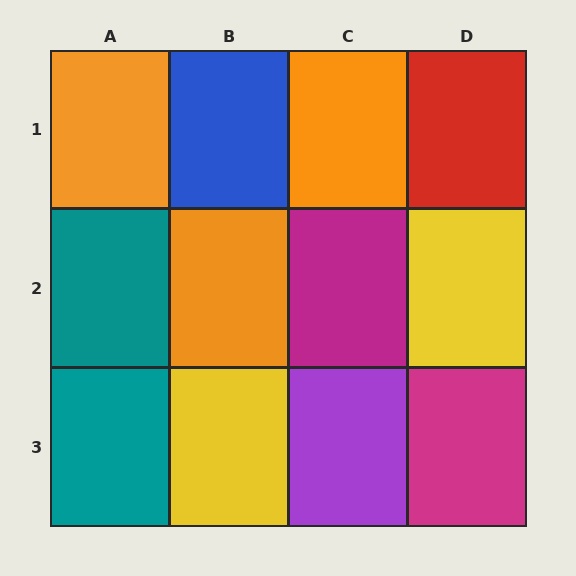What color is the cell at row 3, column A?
Teal.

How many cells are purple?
1 cell is purple.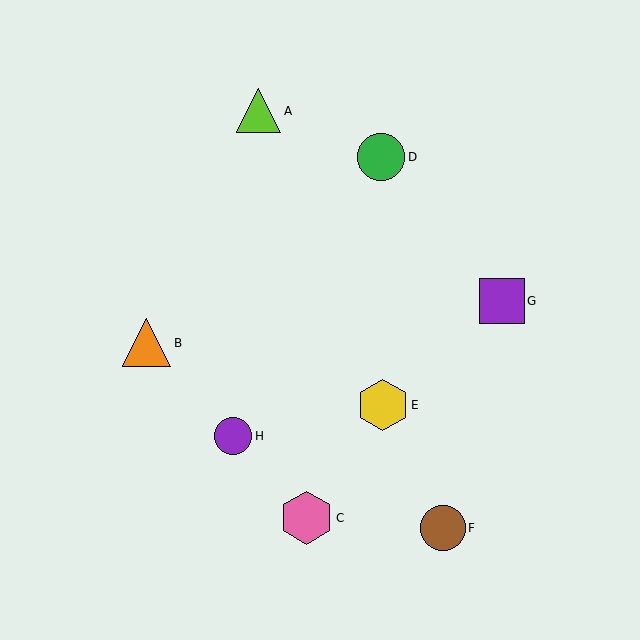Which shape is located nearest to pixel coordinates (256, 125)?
The lime triangle (labeled A) at (258, 111) is nearest to that location.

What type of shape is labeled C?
Shape C is a pink hexagon.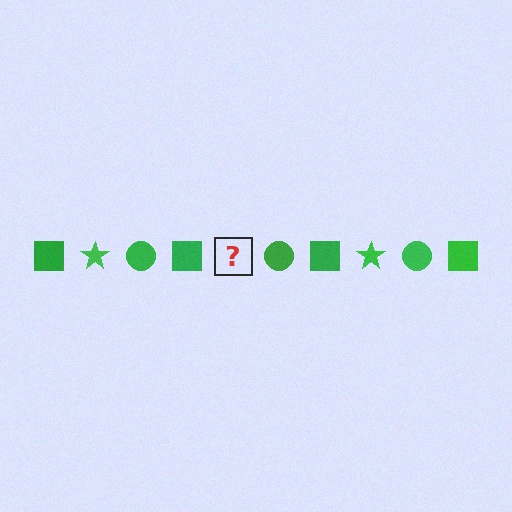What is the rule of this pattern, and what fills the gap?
The rule is that the pattern cycles through square, star, circle shapes in green. The gap should be filled with a green star.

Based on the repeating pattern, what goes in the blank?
The blank should be a green star.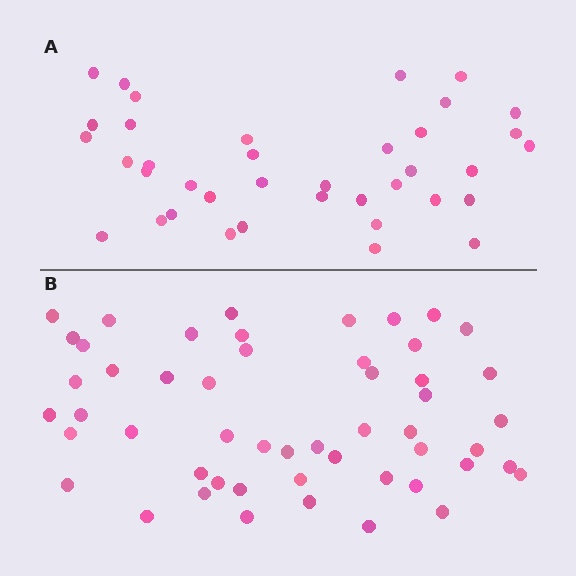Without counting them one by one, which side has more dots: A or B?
Region B (the bottom region) has more dots.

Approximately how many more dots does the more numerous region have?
Region B has approximately 15 more dots than region A.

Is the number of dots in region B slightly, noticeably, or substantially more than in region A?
Region B has noticeably more, but not dramatically so. The ratio is roughly 1.4 to 1.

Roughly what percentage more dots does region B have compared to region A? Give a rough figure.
About 35% more.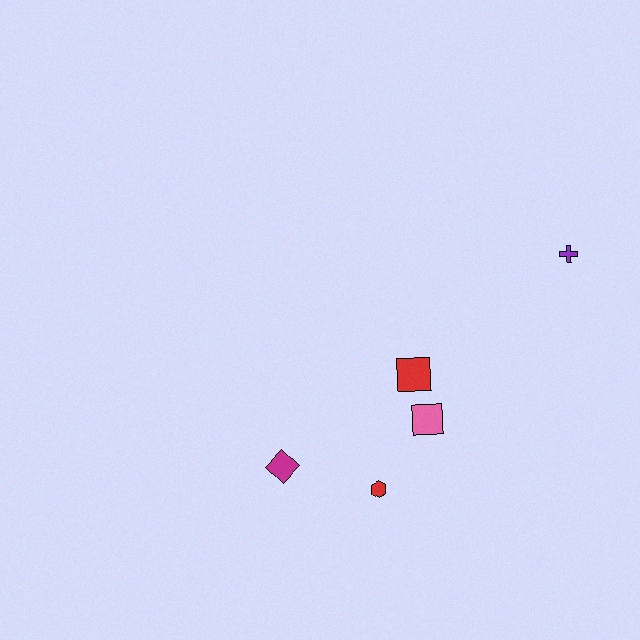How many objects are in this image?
There are 5 objects.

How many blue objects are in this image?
There are no blue objects.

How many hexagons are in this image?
There is 1 hexagon.